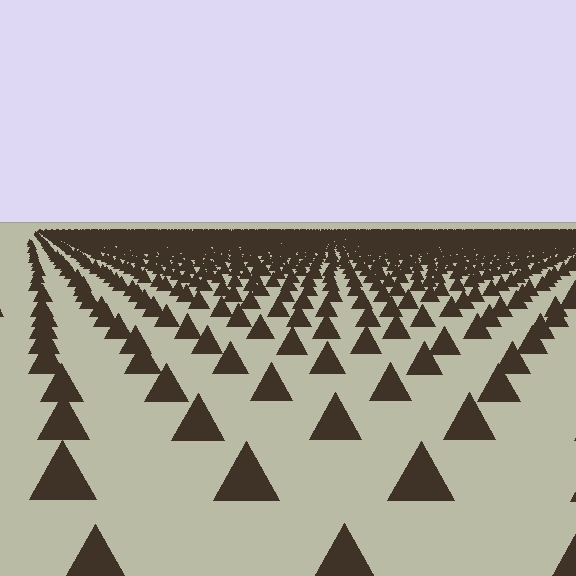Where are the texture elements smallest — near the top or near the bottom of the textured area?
Near the top.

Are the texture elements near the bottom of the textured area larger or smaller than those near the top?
Larger. Near the bottom, elements are closer to the viewer and appear at a bigger on-screen size.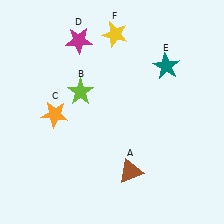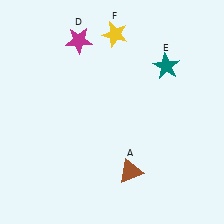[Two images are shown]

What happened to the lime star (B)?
The lime star (B) was removed in Image 2. It was in the top-left area of Image 1.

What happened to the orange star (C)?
The orange star (C) was removed in Image 2. It was in the bottom-left area of Image 1.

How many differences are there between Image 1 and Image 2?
There are 2 differences between the two images.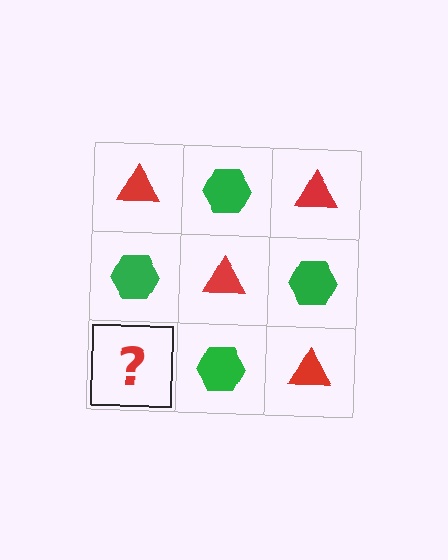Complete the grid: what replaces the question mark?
The question mark should be replaced with a red triangle.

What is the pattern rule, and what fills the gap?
The rule is that it alternates red triangle and green hexagon in a checkerboard pattern. The gap should be filled with a red triangle.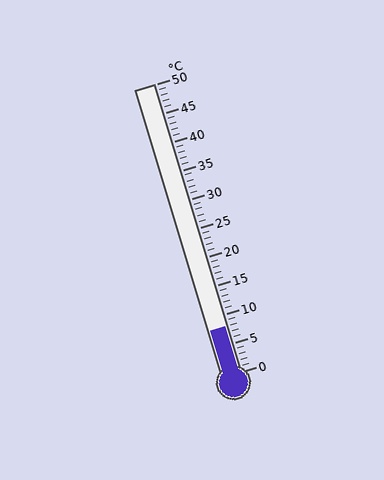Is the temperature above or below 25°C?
The temperature is below 25°C.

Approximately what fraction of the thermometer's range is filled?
The thermometer is filled to approximately 15% of its range.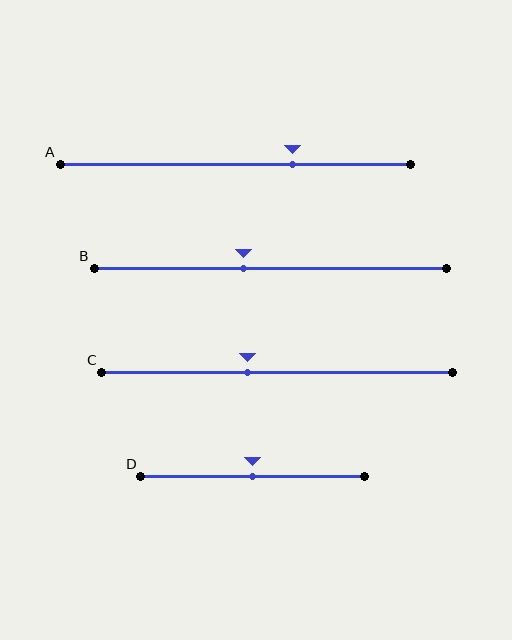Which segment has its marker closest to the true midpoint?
Segment D has its marker closest to the true midpoint.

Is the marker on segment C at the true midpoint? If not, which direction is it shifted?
No, the marker on segment C is shifted to the left by about 8% of the segment length.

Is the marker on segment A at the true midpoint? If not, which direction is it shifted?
No, the marker on segment A is shifted to the right by about 16% of the segment length.